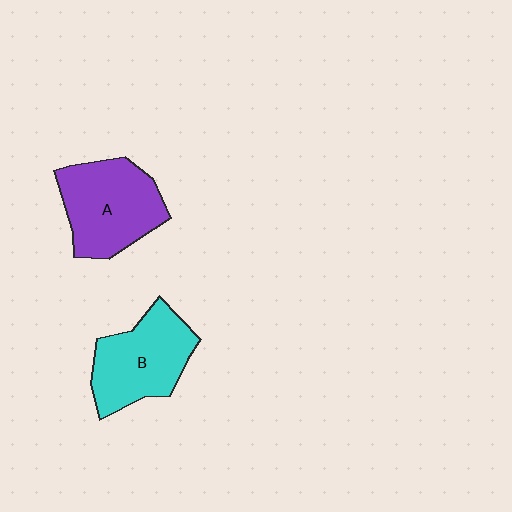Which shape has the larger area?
Shape A (purple).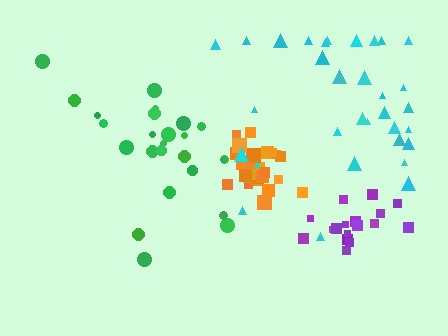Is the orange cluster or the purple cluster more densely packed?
Orange.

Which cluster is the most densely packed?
Orange.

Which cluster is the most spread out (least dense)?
Cyan.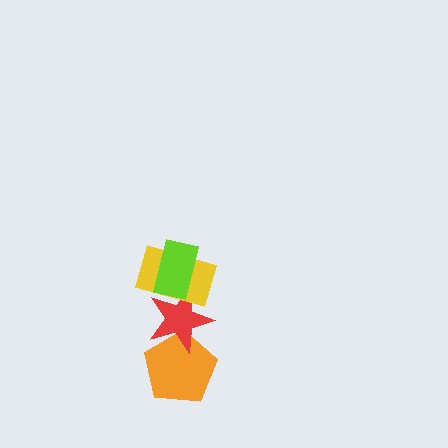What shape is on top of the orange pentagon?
The red star is on top of the orange pentagon.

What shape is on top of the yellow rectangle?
The lime rectangle is on top of the yellow rectangle.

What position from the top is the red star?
The red star is 3rd from the top.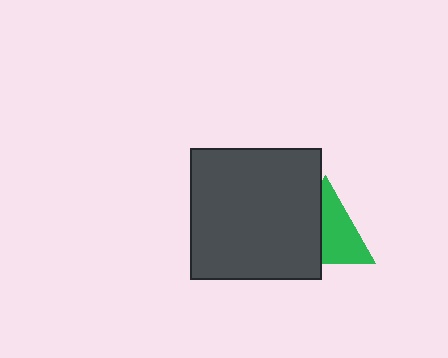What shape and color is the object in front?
The object in front is a dark gray square.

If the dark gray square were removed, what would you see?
You would see the complete green triangle.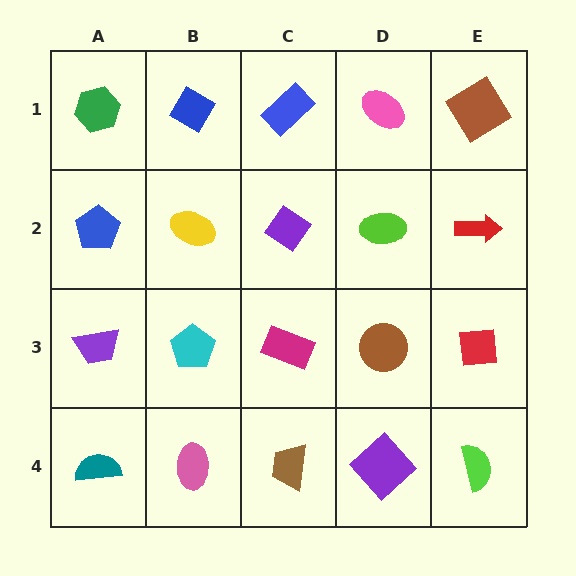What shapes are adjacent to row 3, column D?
A lime ellipse (row 2, column D), a purple diamond (row 4, column D), a magenta rectangle (row 3, column C), a red square (row 3, column E).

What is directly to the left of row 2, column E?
A lime ellipse.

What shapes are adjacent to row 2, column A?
A green hexagon (row 1, column A), a purple trapezoid (row 3, column A), a yellow ellipse (row 2, column B).